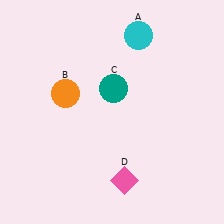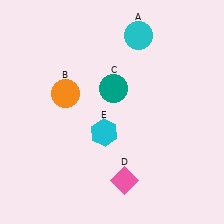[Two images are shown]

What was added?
A cyan hexagon (E) was added in Image 2.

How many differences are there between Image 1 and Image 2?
There is 1 difference between the two images.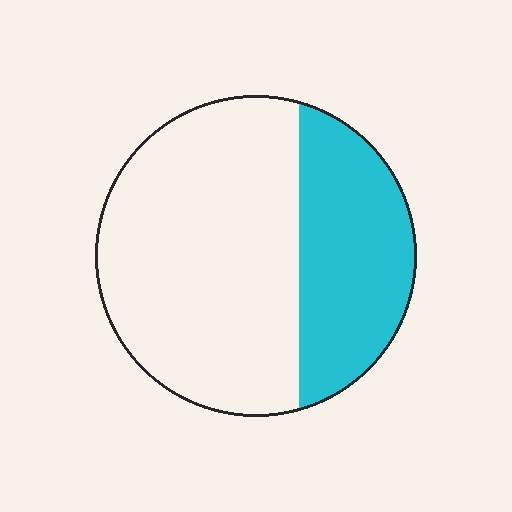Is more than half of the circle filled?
No.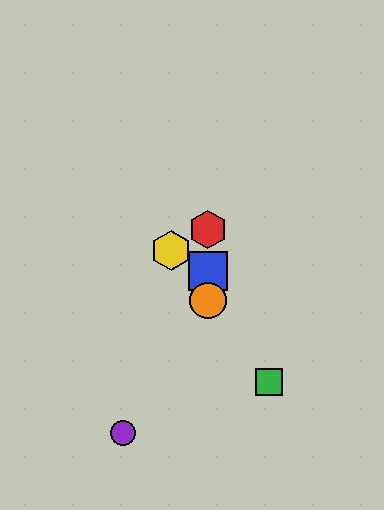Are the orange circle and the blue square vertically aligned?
Yes, both are at x≈208.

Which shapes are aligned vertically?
The red hexagon, the blue square, the orange circle are aligned vertically.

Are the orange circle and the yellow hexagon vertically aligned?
No, the orange circle is at x≈208 and the yellow hexagon is at x≈171.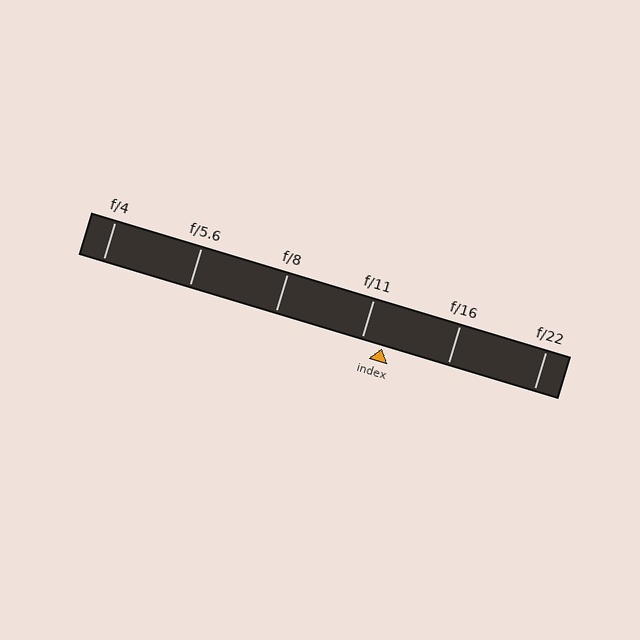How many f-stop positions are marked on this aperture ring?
There are 6 f-stop positions marked.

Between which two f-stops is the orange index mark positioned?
The index mark is between f/11 and f/16.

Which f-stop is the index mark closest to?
The index mark is closest to f/11.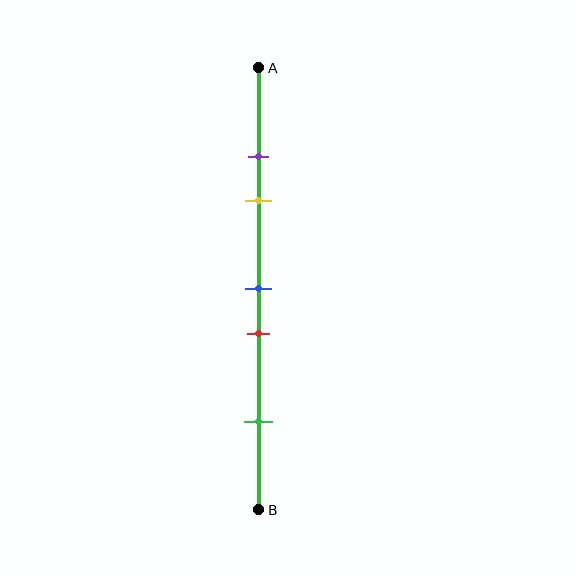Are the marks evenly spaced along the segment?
No, the marks are not evenly spaced.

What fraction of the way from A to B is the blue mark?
The blue mark is approximately 50% (0.5) of the way from A to B.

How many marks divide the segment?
There are 5 marks dividing the segment.